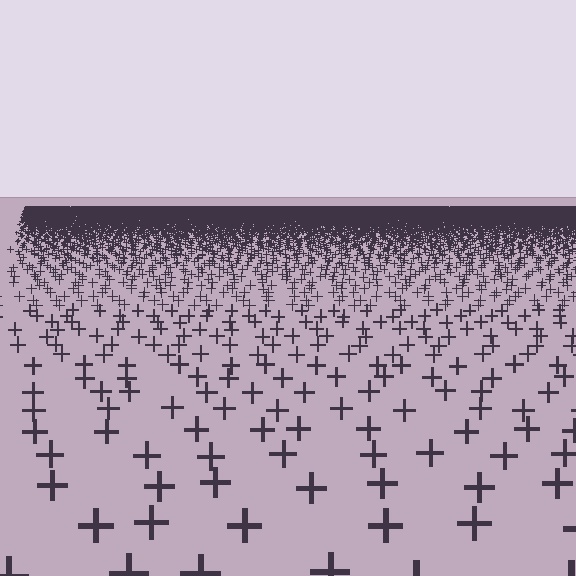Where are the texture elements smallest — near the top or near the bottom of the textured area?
Near the top.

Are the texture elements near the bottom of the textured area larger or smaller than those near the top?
Larger. Near the bottom, elements are closer to the viewer and appear at a bigger on-screen size.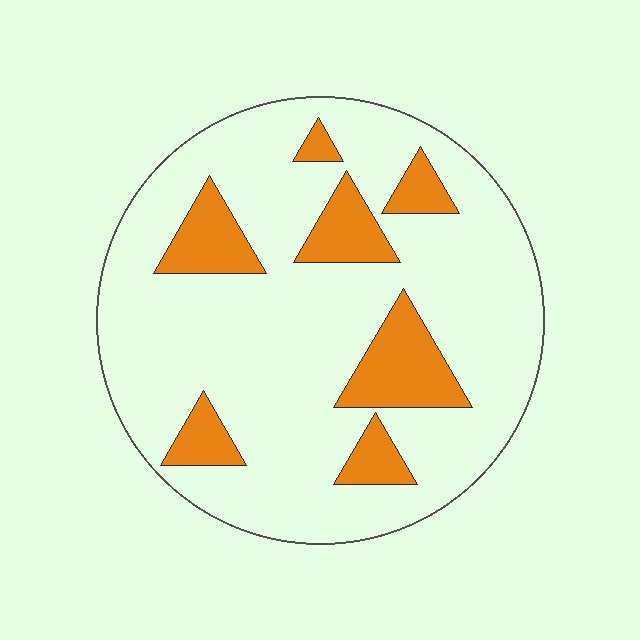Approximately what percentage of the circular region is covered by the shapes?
Approximately 20%.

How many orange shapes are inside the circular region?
7.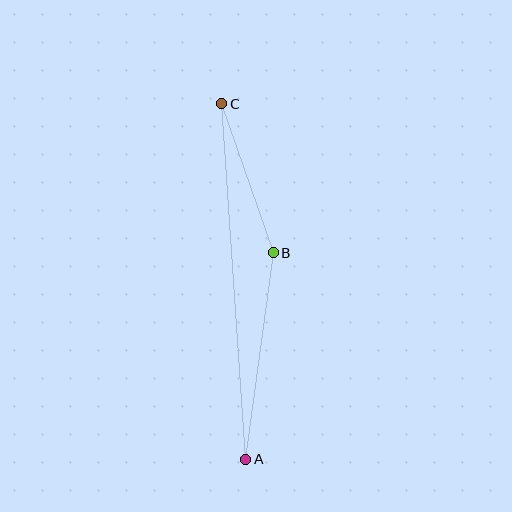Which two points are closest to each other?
Points B and C are closest to each other.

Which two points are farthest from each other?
Points A and C are farthest from each other.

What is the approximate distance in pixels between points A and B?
The distance between A and B is approximately 208 pixels.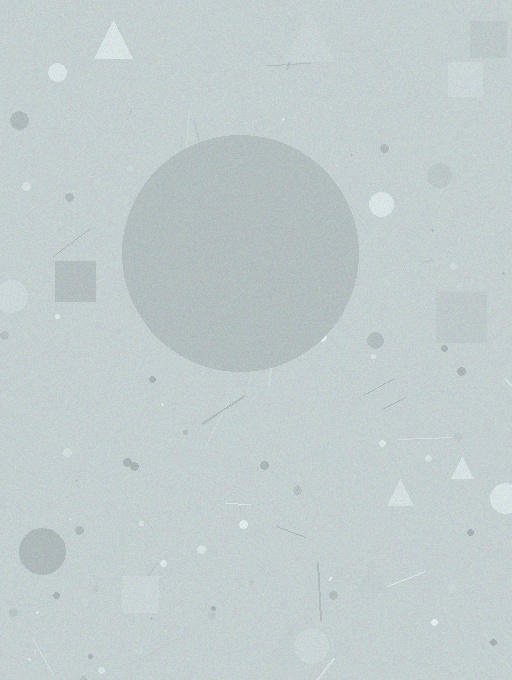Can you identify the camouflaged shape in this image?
The camouflaged shape is a circle.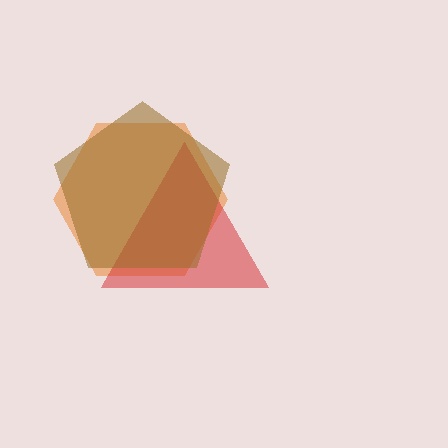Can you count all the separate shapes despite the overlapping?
Yes, there are 3 separate shapes.